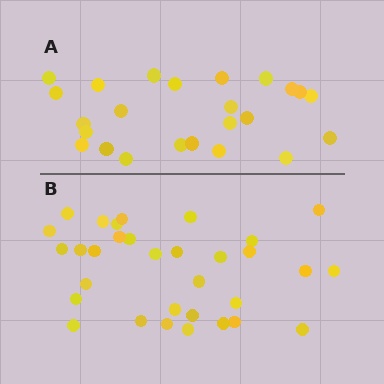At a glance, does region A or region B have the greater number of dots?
Region B (the bottom region) has more dots.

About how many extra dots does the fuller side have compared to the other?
Region B has roughly 8 or so more dots than region A.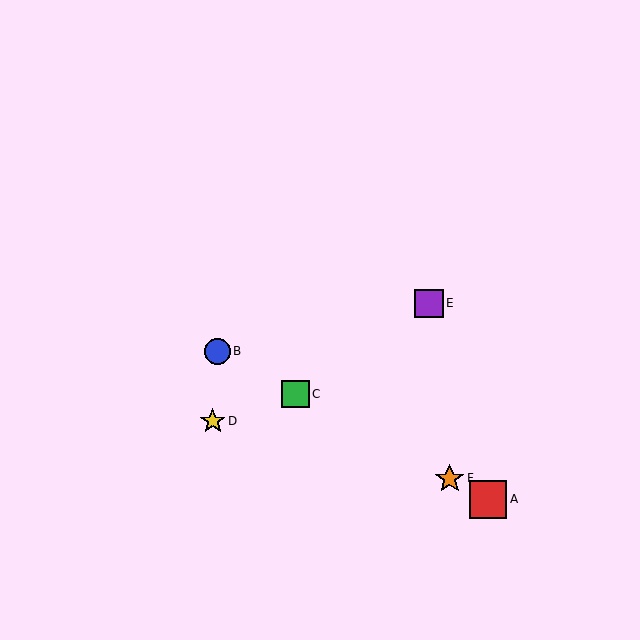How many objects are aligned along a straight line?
4 objects (A, B, C, F) are aligned along a straight line.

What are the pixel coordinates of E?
Object E is at (429, 303).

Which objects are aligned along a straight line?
Objects A, B, C, F are aligned along a straight line.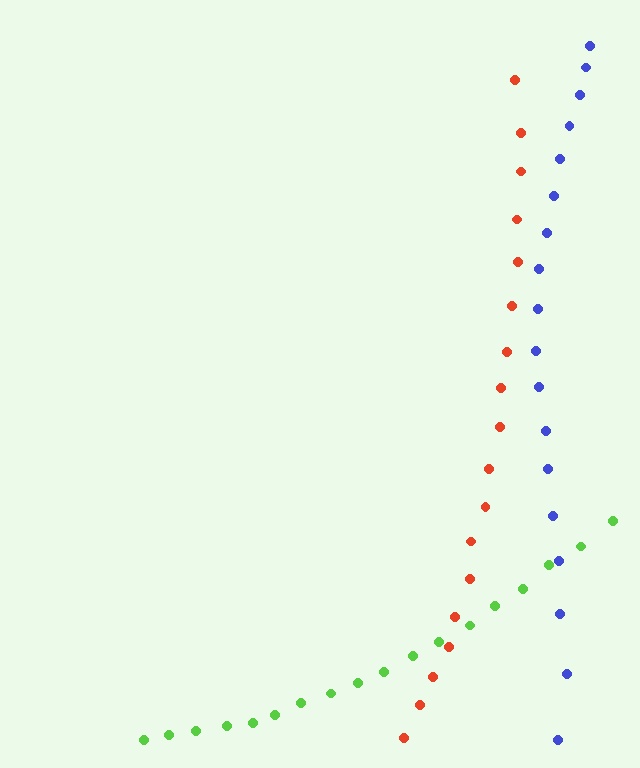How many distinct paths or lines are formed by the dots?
There are 3 distinct paths.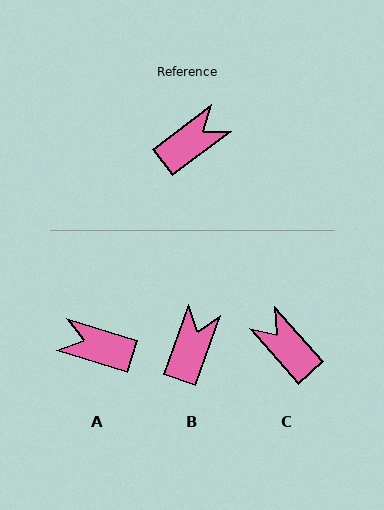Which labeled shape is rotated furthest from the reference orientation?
A, about 126 degrees away.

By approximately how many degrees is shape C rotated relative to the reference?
Approximately 95 degrees counter-clockwise.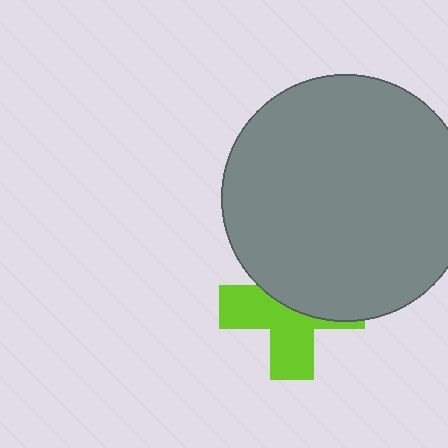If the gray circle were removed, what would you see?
You would see the complete lime cross.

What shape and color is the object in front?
The object in front is a gray circle.